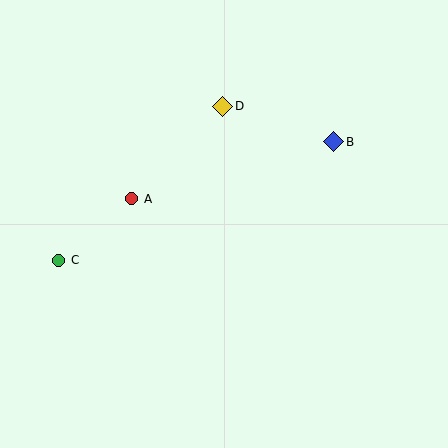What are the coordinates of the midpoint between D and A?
The midpoint between D and A is at (177, 153).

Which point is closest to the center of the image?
Point A at (132, 199) is closest to the center.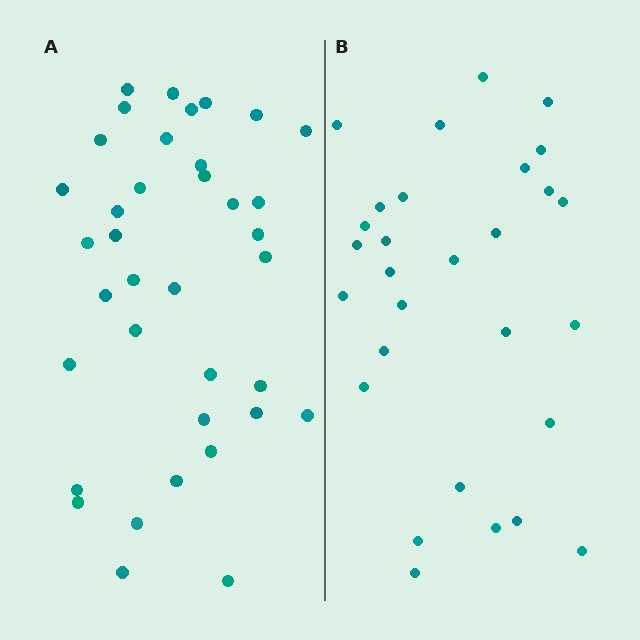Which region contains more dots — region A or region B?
Region A (the left region) has more dots.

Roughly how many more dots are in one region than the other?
Region A has roughly 8 or so more dots than region B.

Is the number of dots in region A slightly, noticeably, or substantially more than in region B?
Region A has noticeably more, but not dramatically so. The ratio is roughly 1.3 to 1.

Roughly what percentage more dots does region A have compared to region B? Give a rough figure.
About 30% more.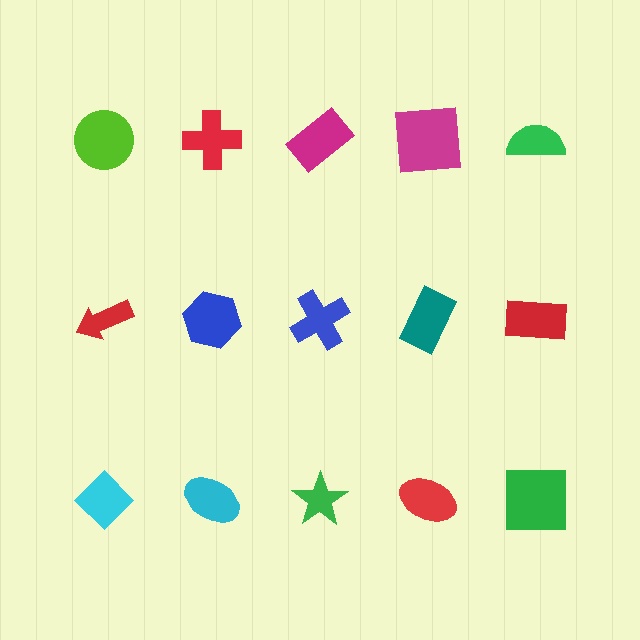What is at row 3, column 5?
A green square.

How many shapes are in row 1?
5 shapes.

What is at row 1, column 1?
A lime circle.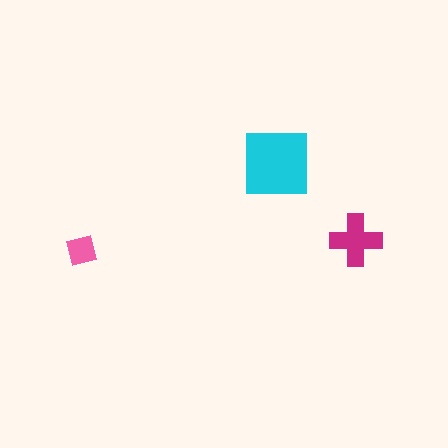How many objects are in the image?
There are 3 objects in the image.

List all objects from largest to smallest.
The cyan square, the magenta cross, the pink square.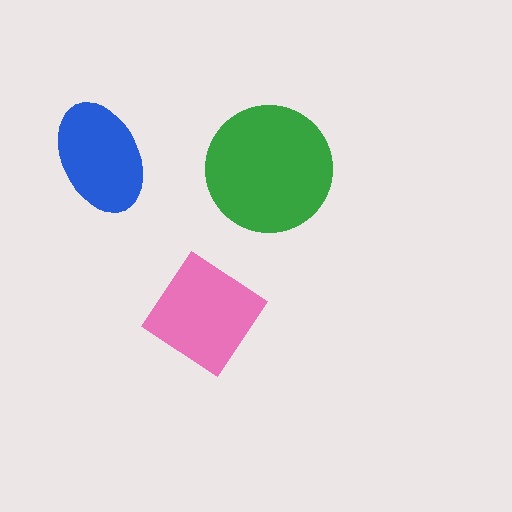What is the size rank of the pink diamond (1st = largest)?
2nd.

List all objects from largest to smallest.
The green circle, the pink diamond, the blue ellipse.